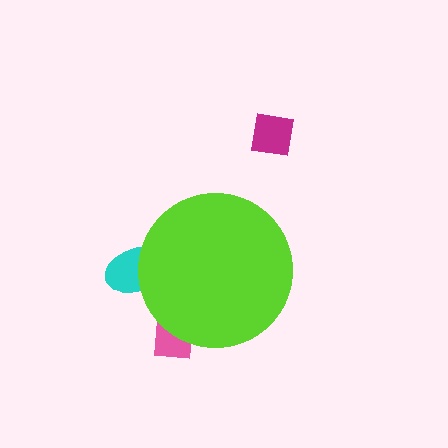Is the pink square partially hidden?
Yes, the pink square is partially hidden behind the lime circle.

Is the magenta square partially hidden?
No, the magenta square is fully visible.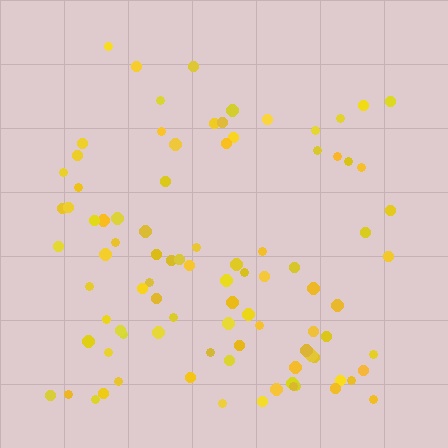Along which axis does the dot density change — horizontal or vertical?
Vertical.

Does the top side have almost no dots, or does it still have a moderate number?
Still a moderate number, just noticeably fewer than the bottom.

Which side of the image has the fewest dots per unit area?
The top.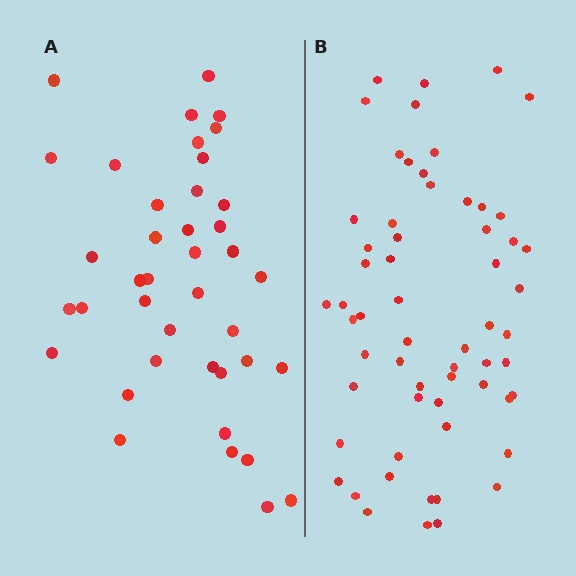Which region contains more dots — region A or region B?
Region B (the right region) has more dots.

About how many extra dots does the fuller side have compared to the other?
Region B has approximately 20 more dots than region A.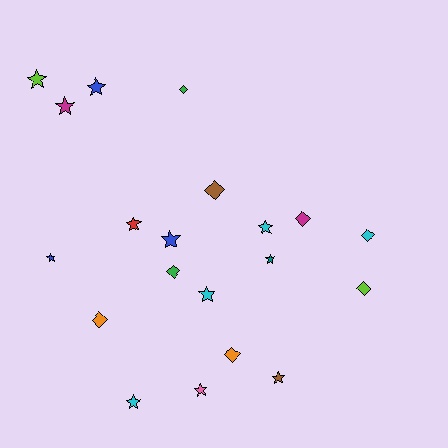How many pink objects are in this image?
There is 1 pink object.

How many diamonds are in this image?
There are 8 diamonds.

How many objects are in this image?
There are 20 objects.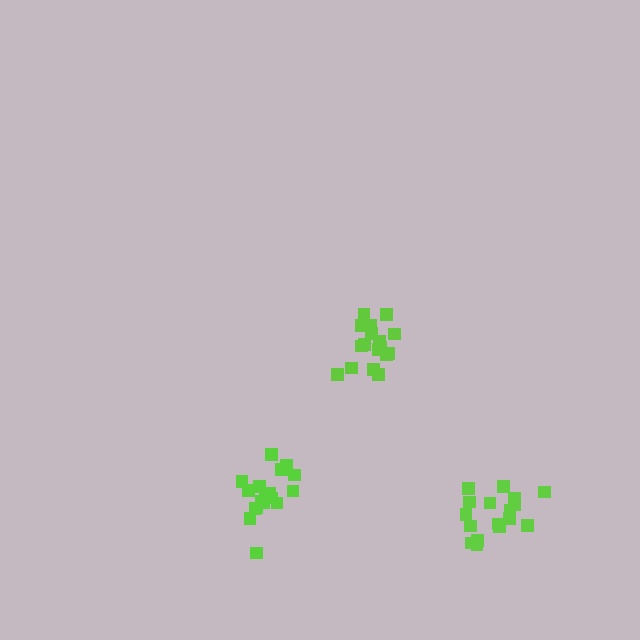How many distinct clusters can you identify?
There are 3 distinct clusters.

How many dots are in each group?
Group 1: 17 dots, Group 2: 17 dots, Group 3: 18 dots (52 total).